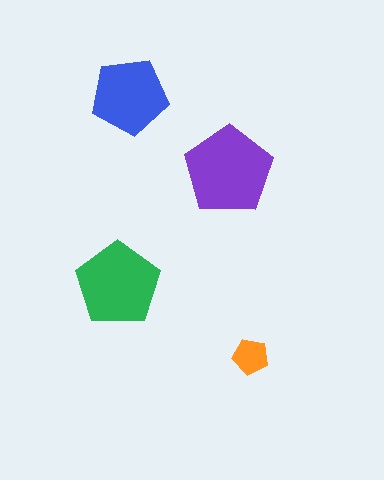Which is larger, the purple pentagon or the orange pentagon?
The purple one.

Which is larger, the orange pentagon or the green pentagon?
The green one.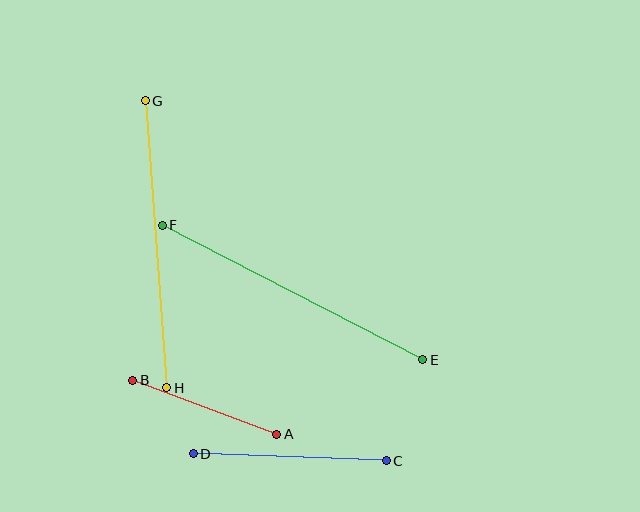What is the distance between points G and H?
The distance is approximately 288 pixels.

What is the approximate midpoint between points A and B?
The midpoint is at approximately (205, 407) pixels.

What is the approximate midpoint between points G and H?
The midpoint is at approximately (156, 244) pixels.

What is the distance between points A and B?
The distance is approximately 154 pixels.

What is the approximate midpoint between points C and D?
The midpoint is at approximately (290, 457) pixels.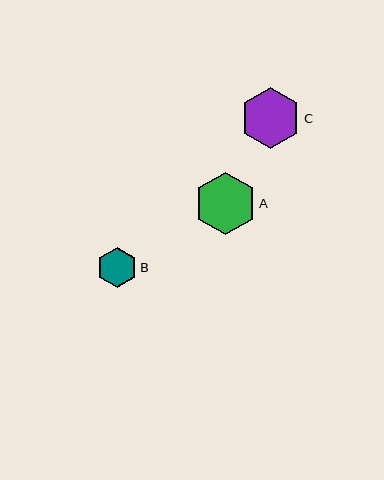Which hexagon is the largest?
Hexagon A is the largest with a size of approximately 62 pixels.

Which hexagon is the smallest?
Hexagon B is the smallest with a size of approximately 40 pixels.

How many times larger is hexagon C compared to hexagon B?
Hexagon C is approximately 1.5 times the size of hexagon B.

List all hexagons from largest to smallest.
From largest to smallest: A, C, B.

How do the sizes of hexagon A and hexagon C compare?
Hexagon A and hexagon C are approximately the same size.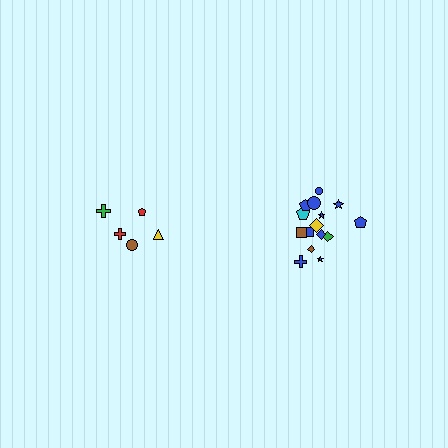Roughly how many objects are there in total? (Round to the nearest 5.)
Roughly 20 objects in total.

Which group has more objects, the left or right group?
The right group.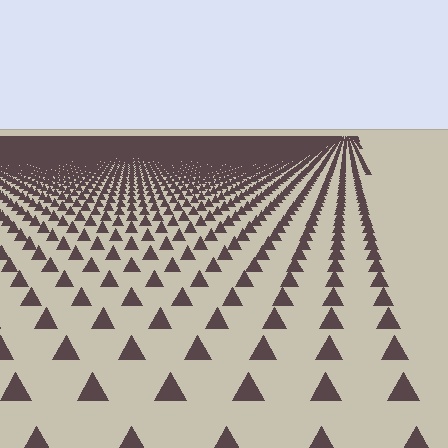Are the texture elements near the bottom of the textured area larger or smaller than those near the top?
Larger. Near the bottom, elements are closer to the viewer and appear at a bigger on-screen size.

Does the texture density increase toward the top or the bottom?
Density increases toward the top.